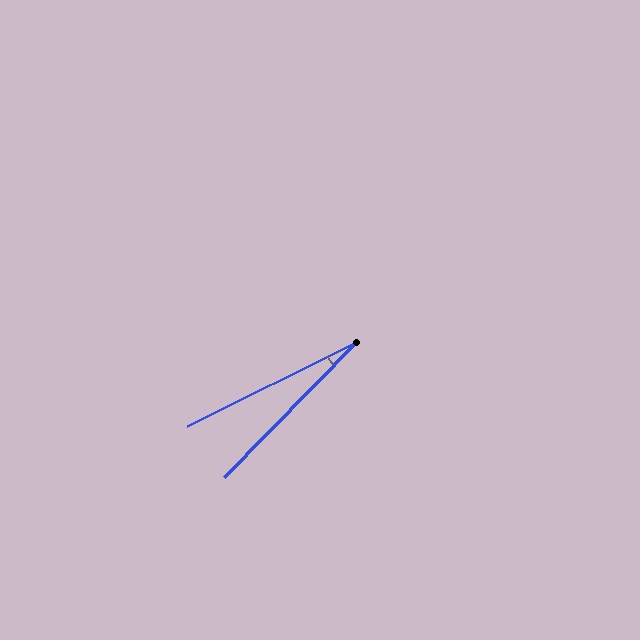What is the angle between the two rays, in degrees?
Approximately 19 degrees.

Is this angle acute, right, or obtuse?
It is acute.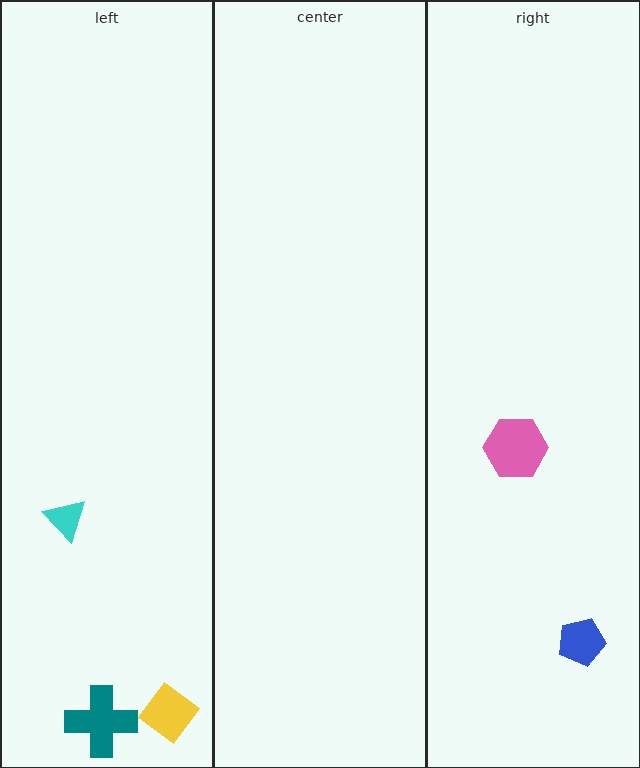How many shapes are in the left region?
3.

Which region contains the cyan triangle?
The left region.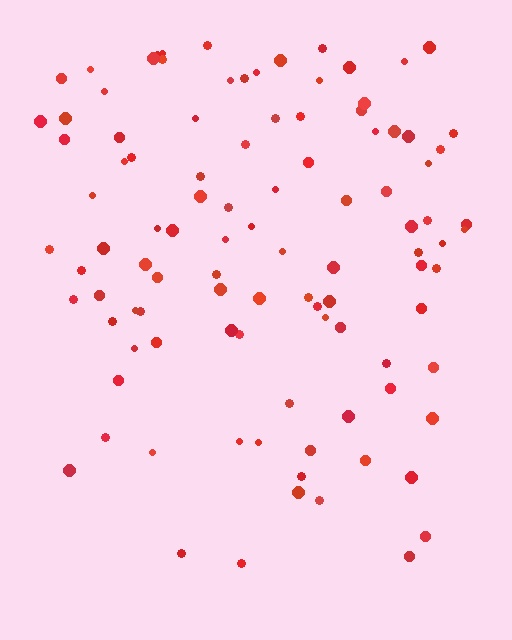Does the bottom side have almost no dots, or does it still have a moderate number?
Still a moderate number, just noticeably fewer than the top.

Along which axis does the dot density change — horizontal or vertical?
Vertical.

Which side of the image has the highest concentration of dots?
The top.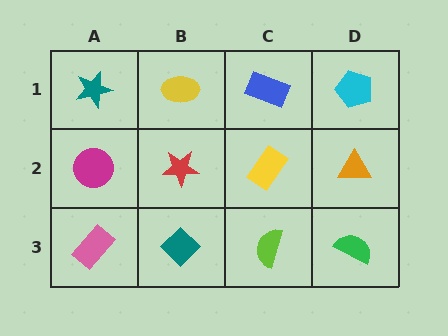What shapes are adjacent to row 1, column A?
A magenta circle (row 2, column A), a yellow ellipse (row 1, column B).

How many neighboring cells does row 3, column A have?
2.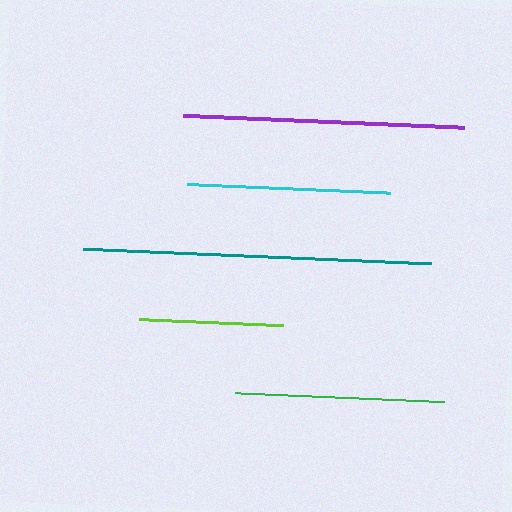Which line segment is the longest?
The teal line is the longest at approximately 348 pixels.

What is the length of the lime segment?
The lime segment is approximately 144 pixels long.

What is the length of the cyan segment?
The cyan segment is approximately 204 pixels long.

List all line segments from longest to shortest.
From longest to shortest: teal, purple, green, cyan, lime.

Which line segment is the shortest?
The lime line is the shortest at approximately 144 pixels.